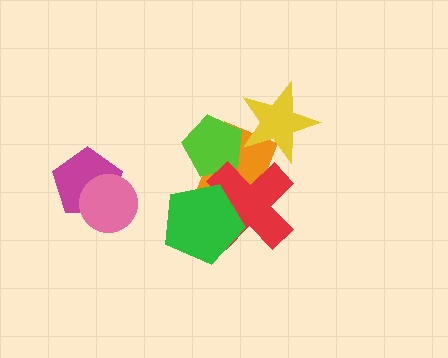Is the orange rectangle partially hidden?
Yes, it is partially covered by another shape.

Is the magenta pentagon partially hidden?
Yes, it is partially covered by another shape.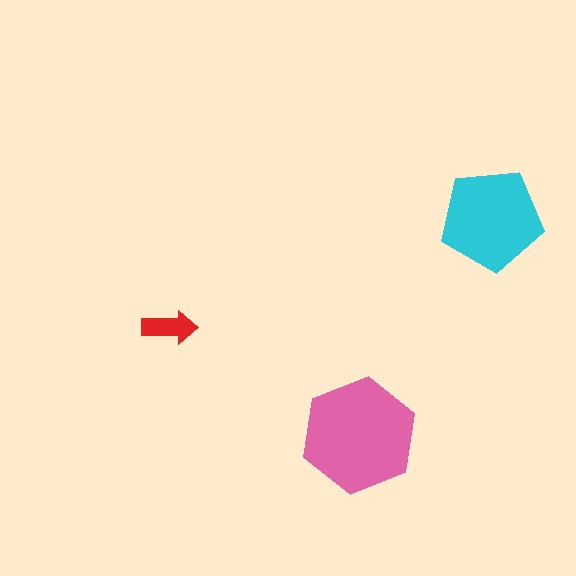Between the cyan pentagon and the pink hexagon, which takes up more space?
The pink hexagon.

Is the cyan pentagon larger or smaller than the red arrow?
Larger.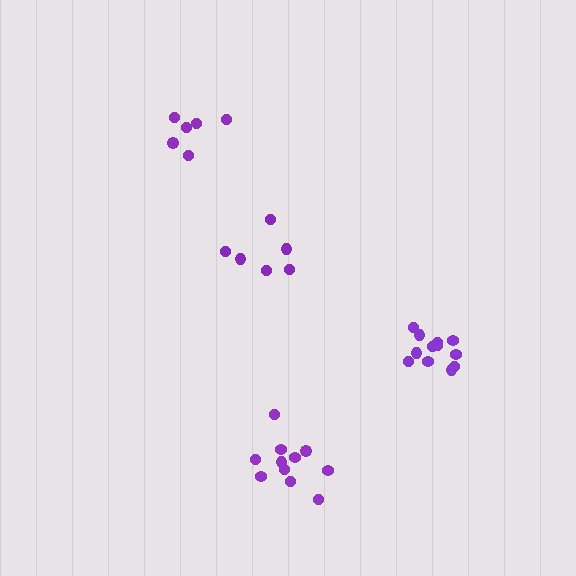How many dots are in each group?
Group 1: 11 dots, Group 2: 12 dots, Group 3: 6 dots, Group 4: 6 dots (35 total).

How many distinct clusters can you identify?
There are 4 distinct clusters.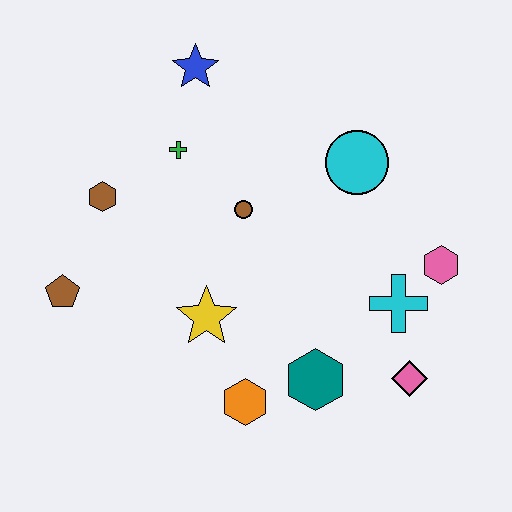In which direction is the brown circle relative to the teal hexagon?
The brown circle is above the teal hexagon.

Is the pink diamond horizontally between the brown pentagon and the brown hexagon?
No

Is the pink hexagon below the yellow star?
No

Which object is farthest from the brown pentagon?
The pink hexagon is farthest from the brown pentagon.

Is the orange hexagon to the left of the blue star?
No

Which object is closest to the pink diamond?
The cyan cross is closest to the pink diamond.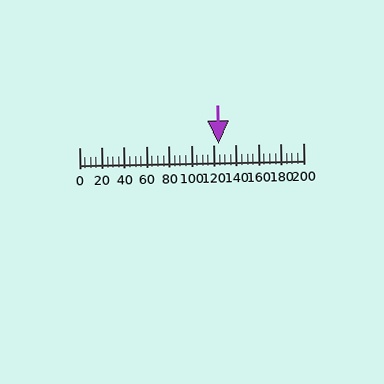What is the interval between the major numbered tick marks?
The major tick marks are spaced 20 units apart.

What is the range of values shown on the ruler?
The ruler shows values from 0 to 200.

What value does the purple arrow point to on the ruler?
The purple arrow points to approximately 125.